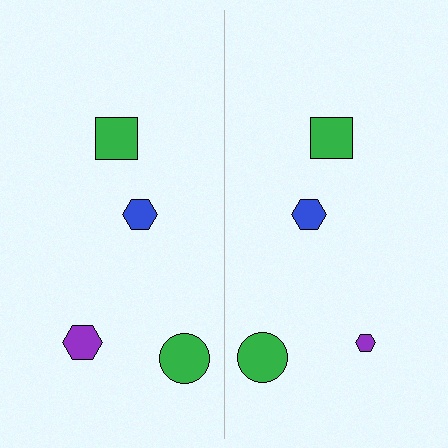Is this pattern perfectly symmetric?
No, the pattern is not perfectly symmetric. The purple hexagon on the right side has a different size than its mirror counterpart.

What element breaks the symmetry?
The purple hexagon on the right side has a different size than its mirror counterpart.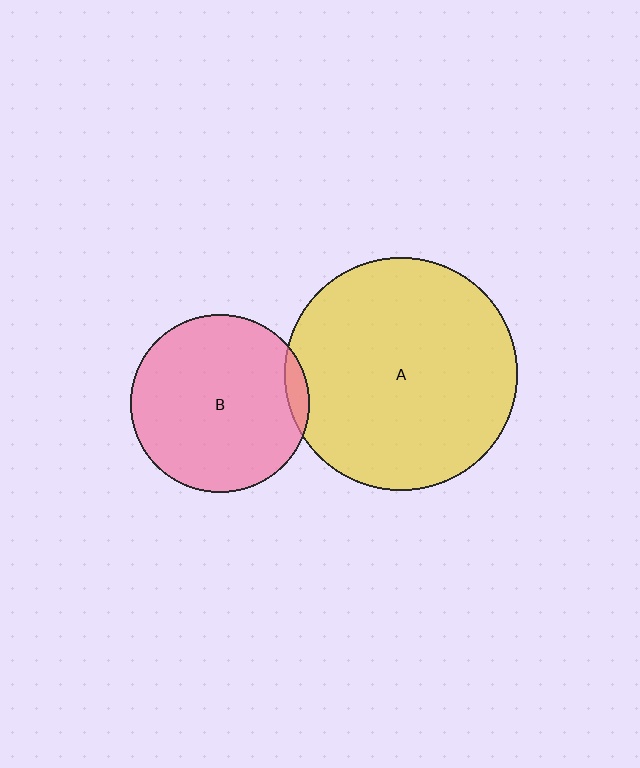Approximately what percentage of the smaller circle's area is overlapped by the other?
Approximately 5%.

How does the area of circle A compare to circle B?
Approximately 1.7 times.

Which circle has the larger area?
Circle A (yellow).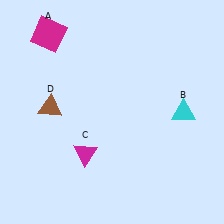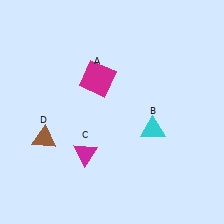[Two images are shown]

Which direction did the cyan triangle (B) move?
The cyan triangle (B) moved left.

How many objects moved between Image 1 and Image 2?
3 objects moved between the two images.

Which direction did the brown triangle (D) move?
The brown triangle (D) moved down.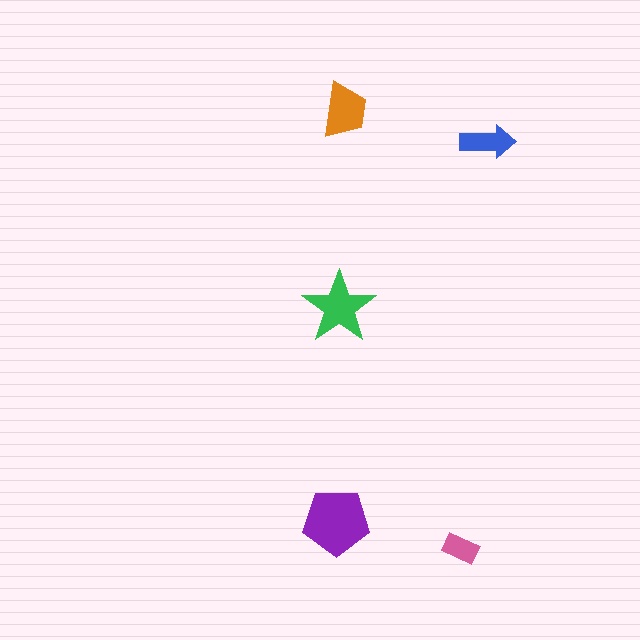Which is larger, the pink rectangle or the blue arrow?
The blue arrow.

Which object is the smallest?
The pink rectangle.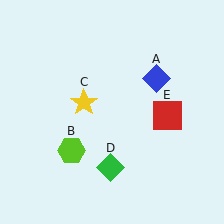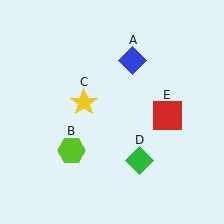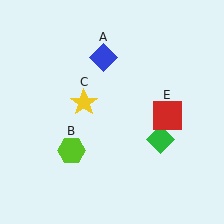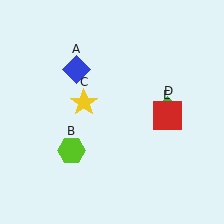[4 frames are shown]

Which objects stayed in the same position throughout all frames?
Lime hexagon (object B) and yellow star (object C) and red square (object E) remained stationary.